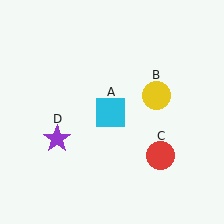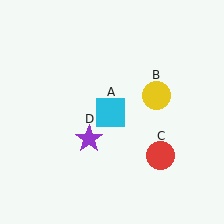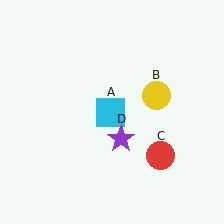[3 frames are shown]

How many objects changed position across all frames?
1 object changed position: purple star (object D).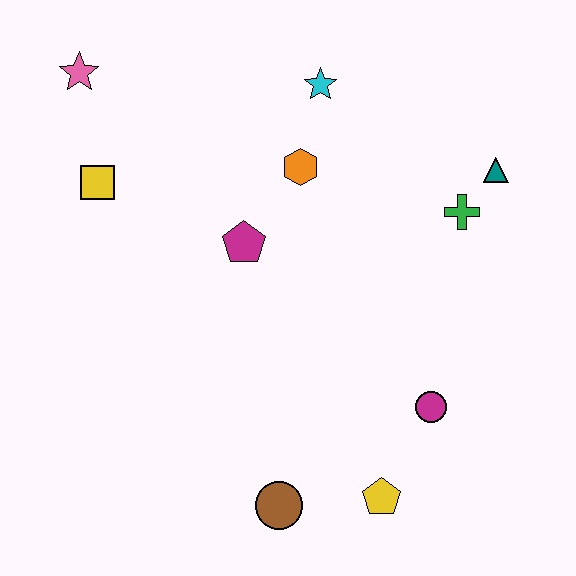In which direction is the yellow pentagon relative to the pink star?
The yellow pentagon is below the pink star.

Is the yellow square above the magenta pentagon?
Yes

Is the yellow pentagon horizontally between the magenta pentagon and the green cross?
Yes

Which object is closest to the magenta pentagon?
The orange hexagon is closest to the magenta pentagon.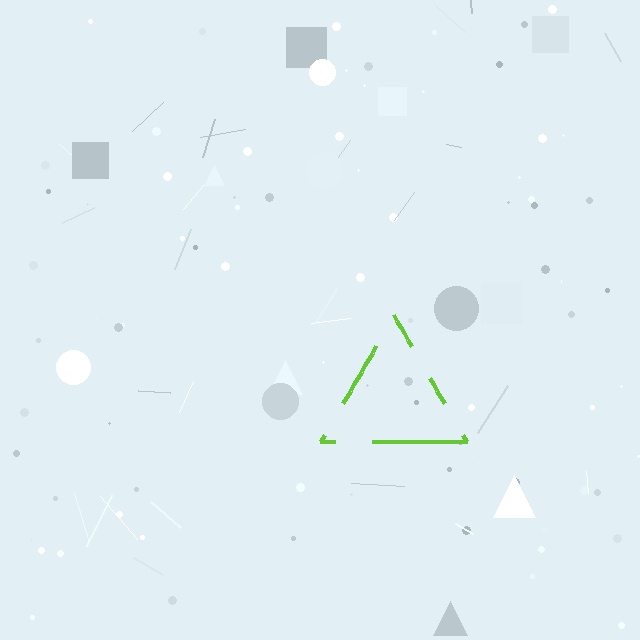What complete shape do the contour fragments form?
The contour fragments form a triangle.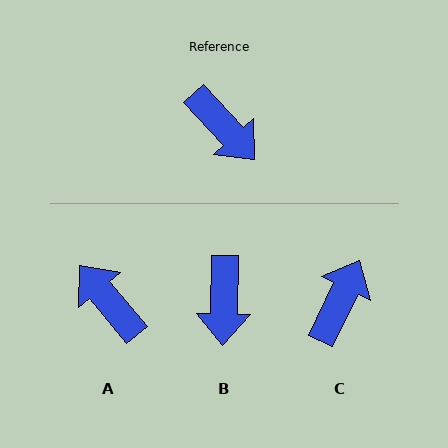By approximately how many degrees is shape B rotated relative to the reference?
Approximately 44 degrees clockwise.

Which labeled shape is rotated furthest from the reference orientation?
A, about 177 degrees away.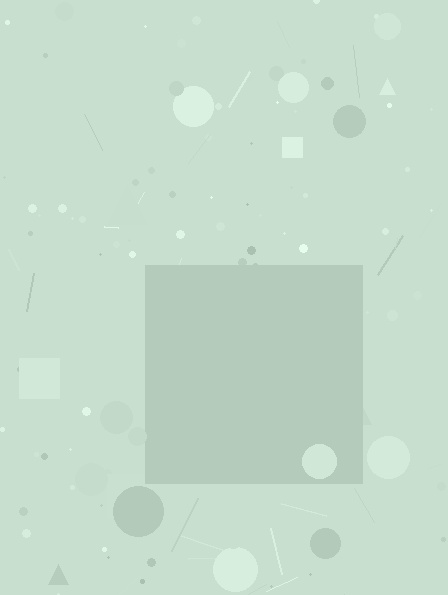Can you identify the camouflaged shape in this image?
The camouflaged shape is a square.